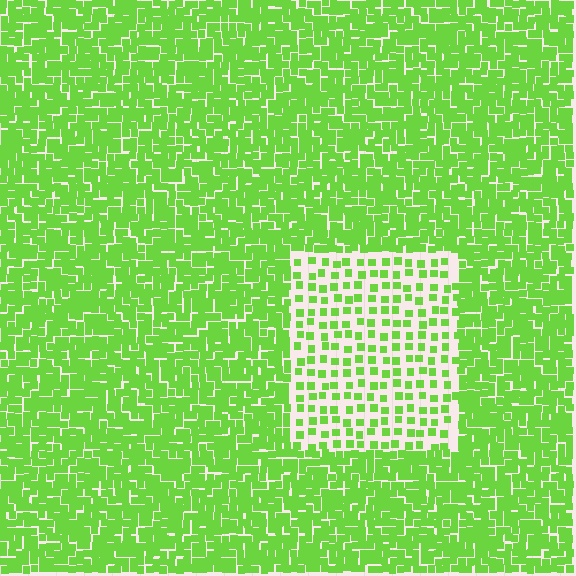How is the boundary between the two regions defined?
The boundary is defined by a change in element density (approximately 2.6x ratio). All elements are the same color, size, and shape.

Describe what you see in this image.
The image contains small lime elements arranged at two different densities. A rectangle-shaped region is visible where the elements are less densely packed than the surrounding area.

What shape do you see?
I see a rectangle.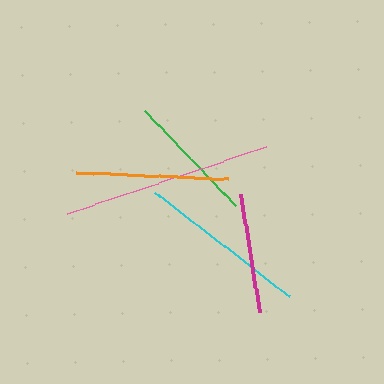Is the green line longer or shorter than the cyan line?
The cyan line is longer than the green line.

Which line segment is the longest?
The pink line is the longest at approximately 210 pixels.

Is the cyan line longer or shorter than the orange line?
The cyan line is longer than the orange line.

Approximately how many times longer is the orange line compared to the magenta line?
The orange line is approximately 1.3 times the length of the magenta line.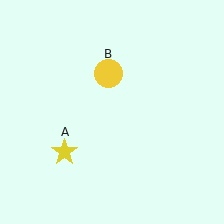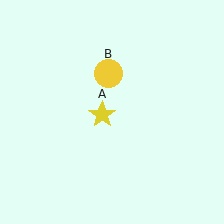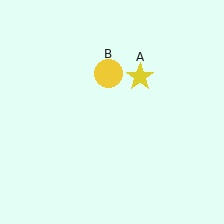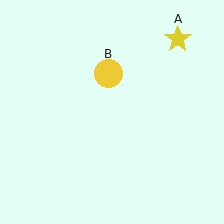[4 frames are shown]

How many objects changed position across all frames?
1 object changed position: yellow star (object A).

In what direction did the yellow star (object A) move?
The yellow star (object A) moved up and to the right.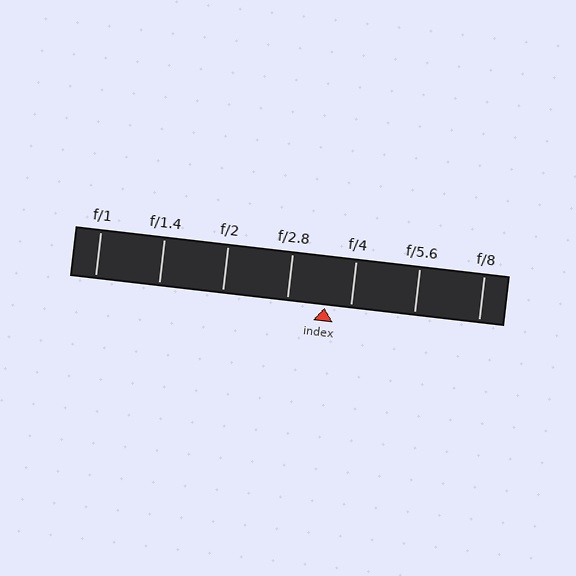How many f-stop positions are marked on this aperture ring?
There are 7 f-stop positions marked.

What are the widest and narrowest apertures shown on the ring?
The widest aperture shown is f/1 and the narrowest is f/8.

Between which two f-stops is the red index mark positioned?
The index mark is between f/2.8 and f/4.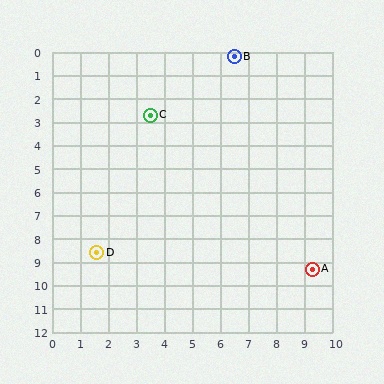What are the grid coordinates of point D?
Point D is at approximately (1.6, 8.6).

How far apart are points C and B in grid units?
Points C and B are about 3.9 grid units apart.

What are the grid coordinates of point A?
Point A is at approximately (9.3, 9.3).